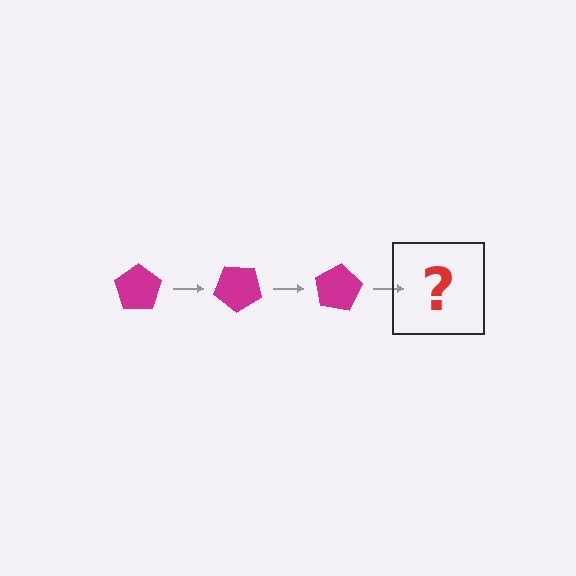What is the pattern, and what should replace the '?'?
The pattern is that the pentagon rotates 40 degrees each step. The '?' should be a magenta pentagon rotated 120 degrees.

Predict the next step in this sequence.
The next step is a magenta pentagon rotated 120 degrees.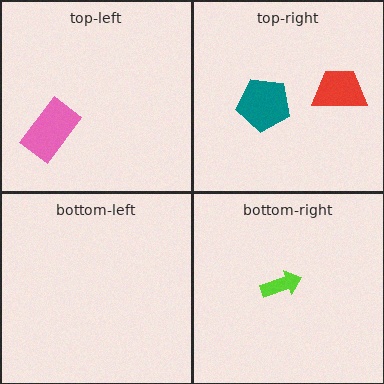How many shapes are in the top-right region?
2.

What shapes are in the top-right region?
The red trapezoid, the teal pentagon.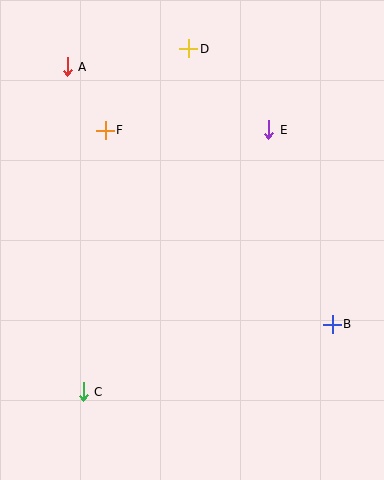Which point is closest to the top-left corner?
Point A is closest to the top-left corner.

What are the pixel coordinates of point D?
Point D is at (189, 49).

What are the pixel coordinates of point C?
Point C is at (83, 392).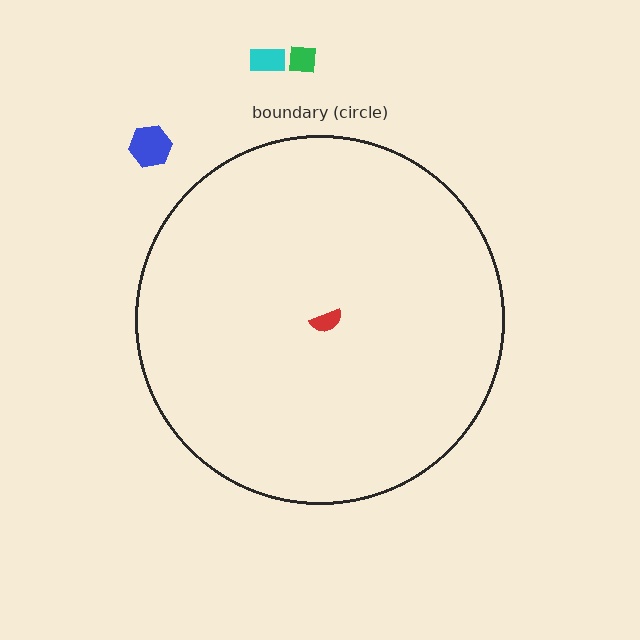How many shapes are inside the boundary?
1 inside, 3 outside.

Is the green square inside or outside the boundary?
Outside.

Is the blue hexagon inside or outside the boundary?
Outside.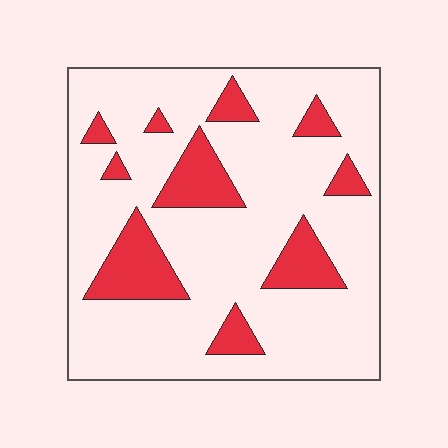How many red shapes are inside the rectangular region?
10.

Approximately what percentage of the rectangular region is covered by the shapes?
Approximately 20%.